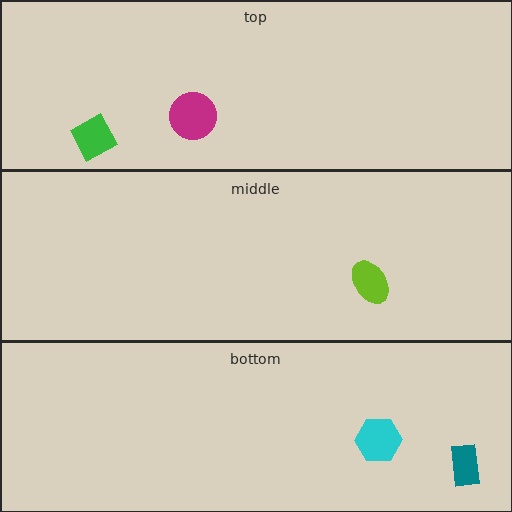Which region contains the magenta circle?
The top region.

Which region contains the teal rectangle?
The bottom region.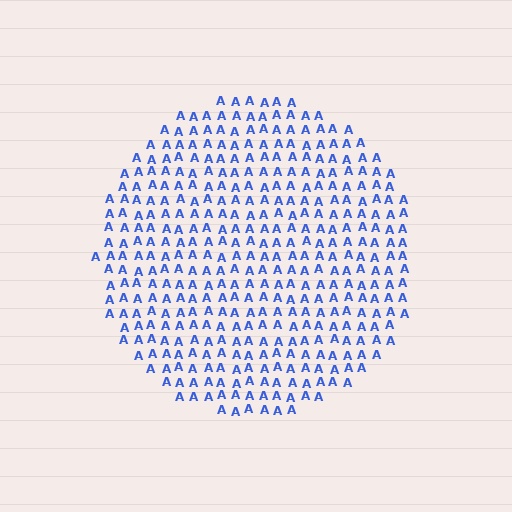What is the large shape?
The large shape is a circle.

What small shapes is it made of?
It is made of small letter A's.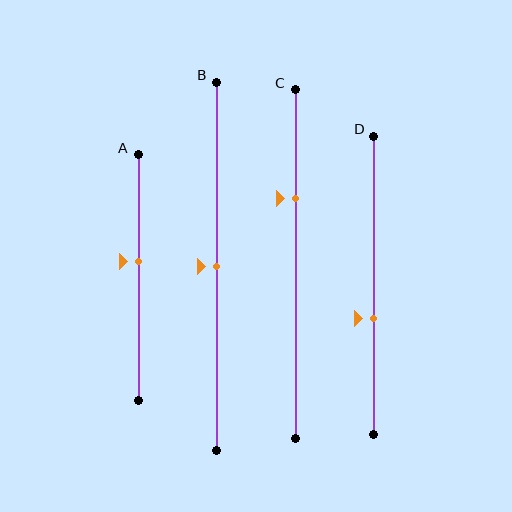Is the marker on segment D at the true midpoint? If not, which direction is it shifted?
No, the marker on segment D is shifted downward by about 11% of the segment length.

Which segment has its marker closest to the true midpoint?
Segment B has its marker closest to the true midpoint.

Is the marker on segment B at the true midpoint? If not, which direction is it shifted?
Yes, the marker on segment B is at the true midpoint.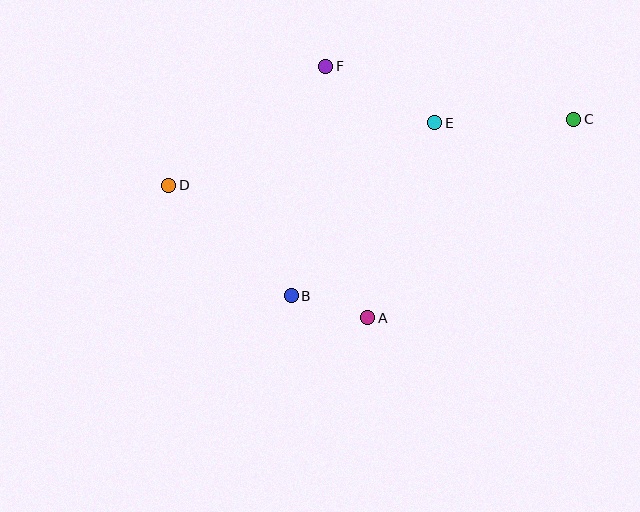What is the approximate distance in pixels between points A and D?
The distance between A and D is approximately 239 pixels.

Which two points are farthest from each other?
Points C and D are farthest from each other.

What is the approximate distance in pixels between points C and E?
The distance between C and E is approximately 139 pixels.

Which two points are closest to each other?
Points A and B are closest to each other.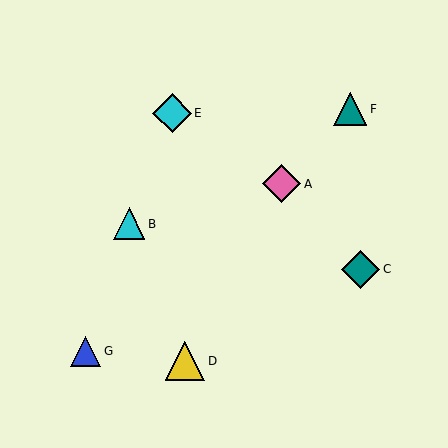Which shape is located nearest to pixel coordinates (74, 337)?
The blue triangle (labeled G) at (86, 351) is nearest to that location.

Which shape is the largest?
The yellow triangle (labeled D) is the largest.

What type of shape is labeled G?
Shape G is a blue triangle.